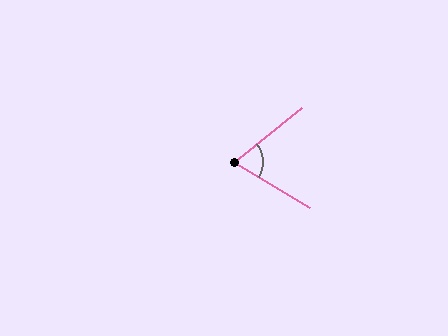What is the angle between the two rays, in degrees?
Approximately 70 degrees.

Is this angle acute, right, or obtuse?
It is acute.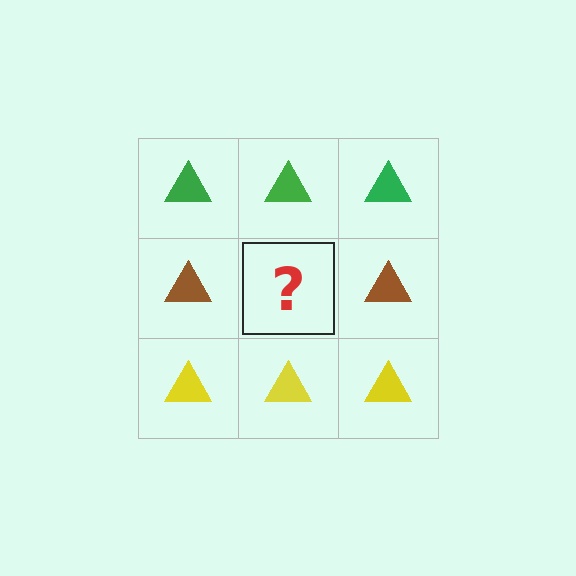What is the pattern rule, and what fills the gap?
The rule is that each row has a consistent color. The gap should be filled with a brown triangle.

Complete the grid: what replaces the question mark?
The question mark should be replaced with a brown triangle.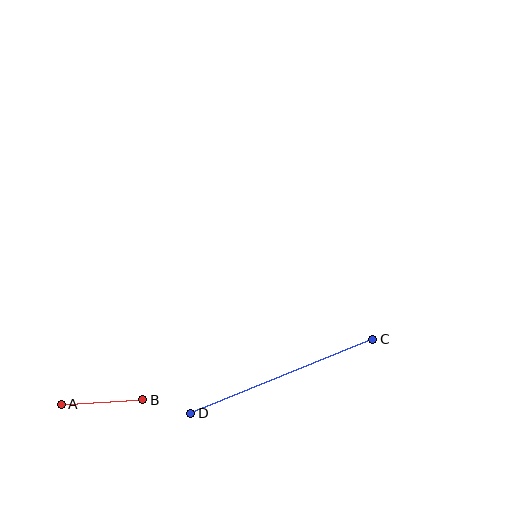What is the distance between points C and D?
The distance is approximately 197 pixels.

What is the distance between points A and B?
The distance is approximately 82 pixels.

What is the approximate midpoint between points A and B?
The midpoint is at approximately (102, 402) pixels.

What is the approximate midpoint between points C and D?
The midpoint is at approximately (282, 376) pixels.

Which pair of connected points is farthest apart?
Points C and D are farthest apart.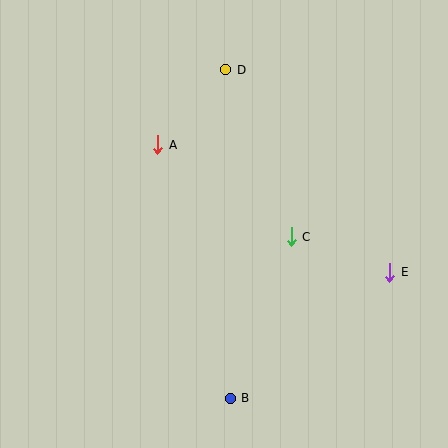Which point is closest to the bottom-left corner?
Point B is closest to the bottom-left corner.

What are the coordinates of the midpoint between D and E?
The midpoint between D and E is at (308, 171).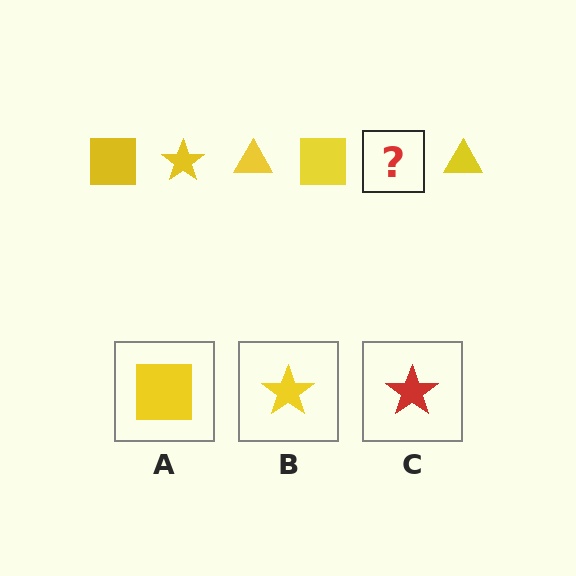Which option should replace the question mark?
Option B.